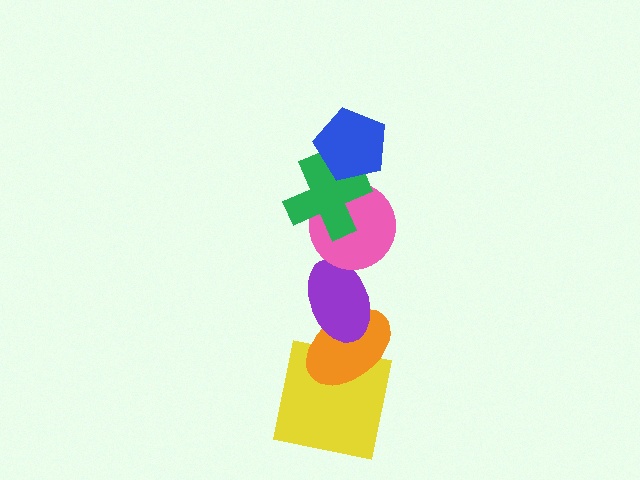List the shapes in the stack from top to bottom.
From top to bottom: the blue pentagon, the green cross, the pink circle, the purple ellipse, the orange ellipse, the yellow square.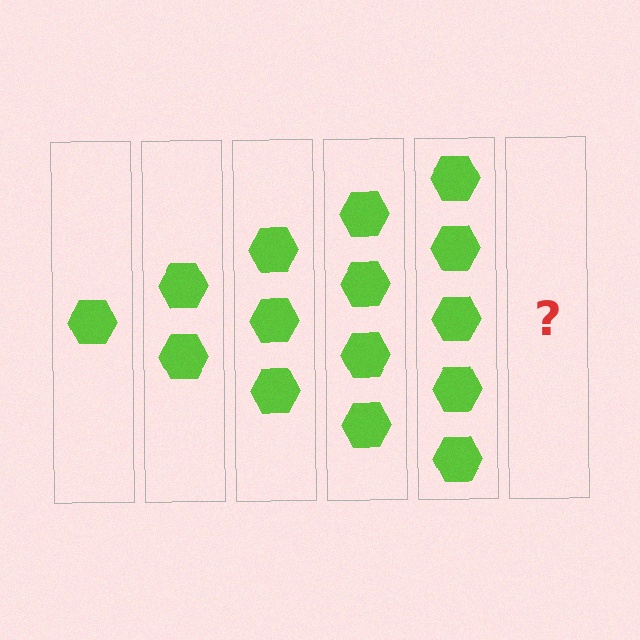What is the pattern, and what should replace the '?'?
The pattern is that each step adds one more hexagon. The '?' should be 6 hexagons.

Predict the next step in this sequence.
The next step is 6 hexagons.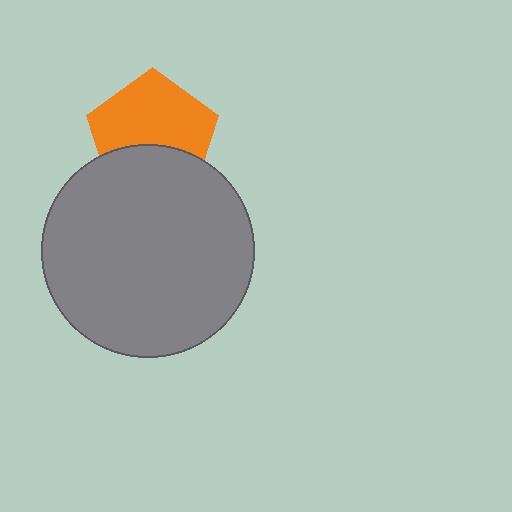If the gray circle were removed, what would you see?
You would see the complete orange pentagon.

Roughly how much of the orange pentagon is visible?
About half of it is visible (roughly 63%).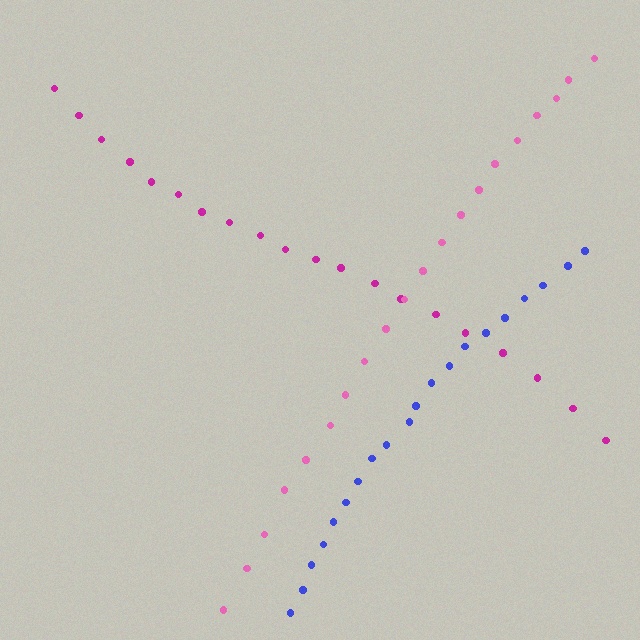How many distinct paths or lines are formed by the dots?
There are 3 distinct paths.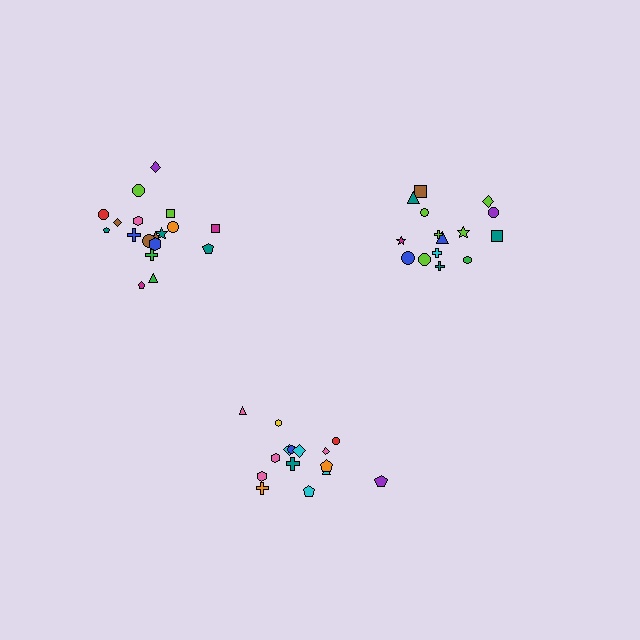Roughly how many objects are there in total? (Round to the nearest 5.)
Roughly 50 objects in total.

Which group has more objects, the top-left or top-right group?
The top-left group.